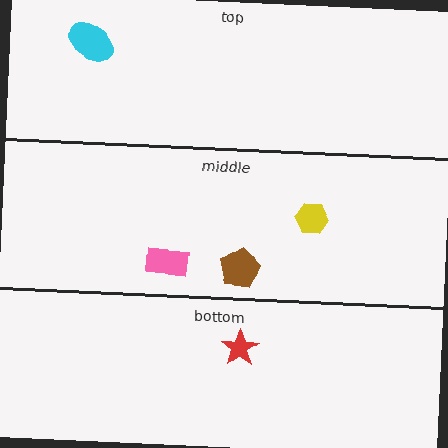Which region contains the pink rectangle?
The middle region.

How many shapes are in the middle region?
3.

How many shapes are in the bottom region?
1.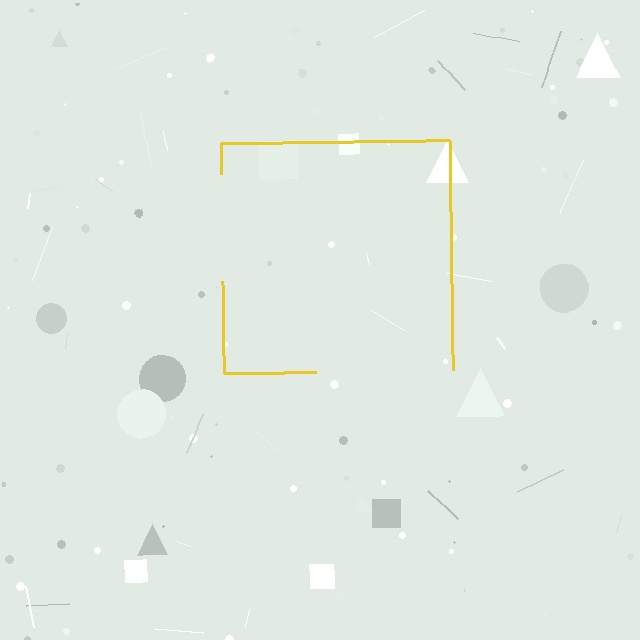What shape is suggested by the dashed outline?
The dashed outline suggests a square.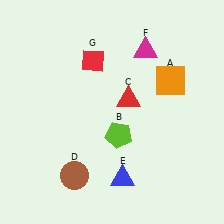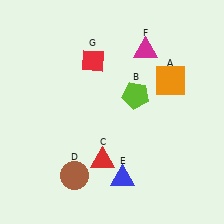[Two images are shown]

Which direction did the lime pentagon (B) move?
The lime pentagon (B) moved up.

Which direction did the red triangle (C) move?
The red triangle (C) moved down.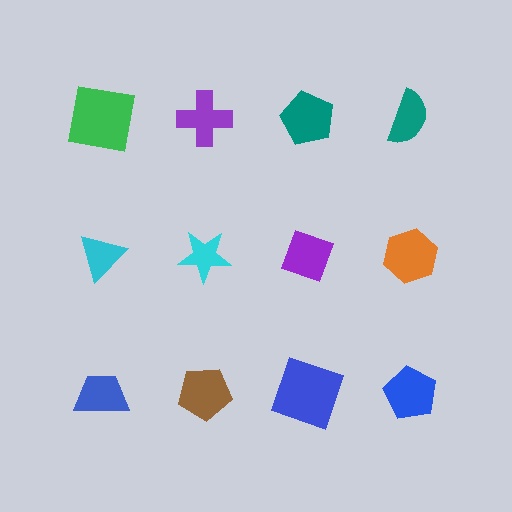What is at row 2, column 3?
A purple diamond.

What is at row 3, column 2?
A brown pentagon.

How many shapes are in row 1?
4 shapes.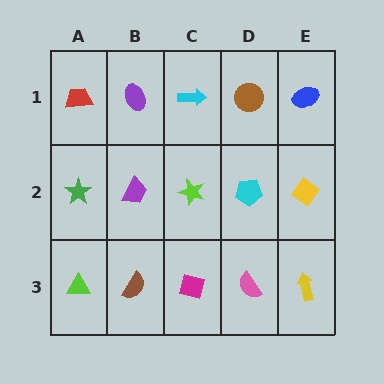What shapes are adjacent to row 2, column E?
A blue ellipse (row 1, column E), a yellow arrow (row 3, column E), a cyan pentagon (row 2, column D).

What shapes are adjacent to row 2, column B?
A purple ellipse (row 1, column B), a brown semicircle (row 3, column B), a green star (row 2, column A), a lime star (row 2, column C).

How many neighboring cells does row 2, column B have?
4.